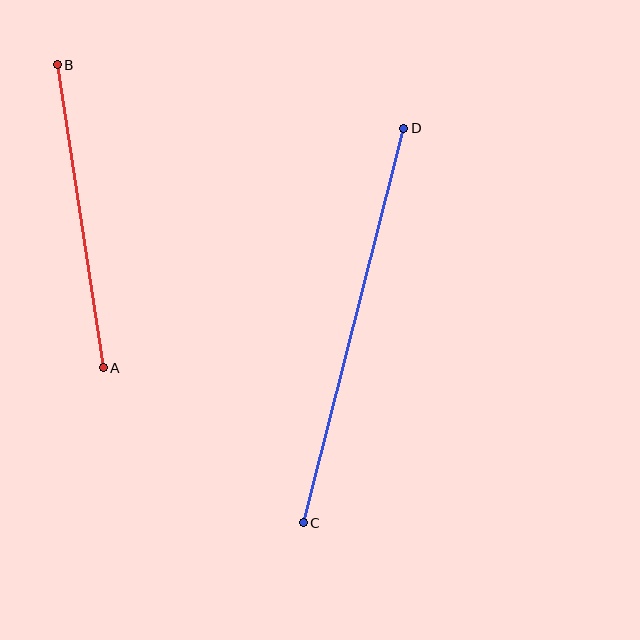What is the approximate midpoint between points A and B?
The midpoint is at approximately (80, 216) pixels.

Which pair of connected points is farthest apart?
Points C and D are farthest apart.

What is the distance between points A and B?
The distance is approximately 307 pixels.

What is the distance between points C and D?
The distance is approximately 407 pixels.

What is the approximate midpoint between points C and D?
The midpoint is at approximately (354, 326) pixels.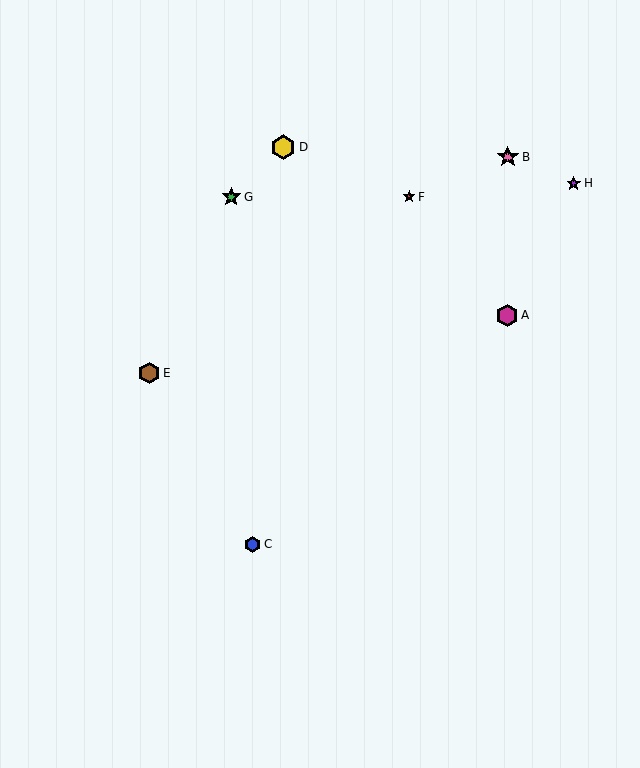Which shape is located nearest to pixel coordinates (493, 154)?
The pink star (labeled B) at (508, 157) is nearest to that location.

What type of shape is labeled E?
Shape E is a brown hexagon.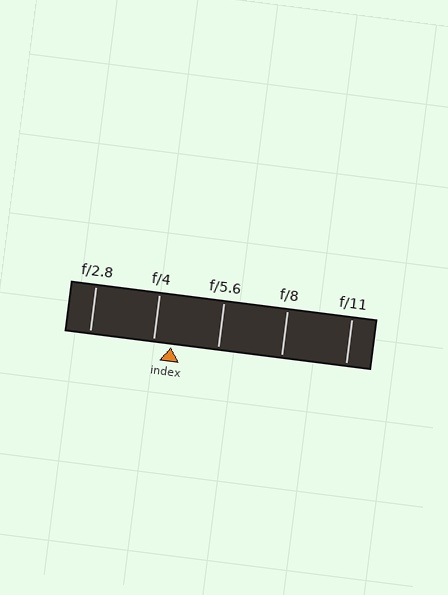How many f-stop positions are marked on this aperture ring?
There are 5 f-stop positions marked.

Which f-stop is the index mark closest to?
The index mark is closest to f/4.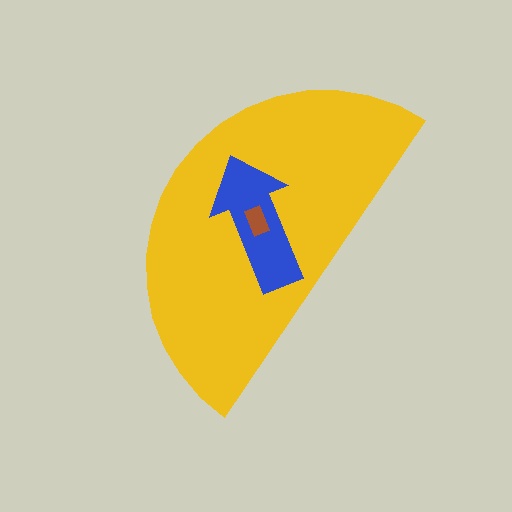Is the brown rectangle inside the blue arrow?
Yes.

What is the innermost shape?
The brown rectangle.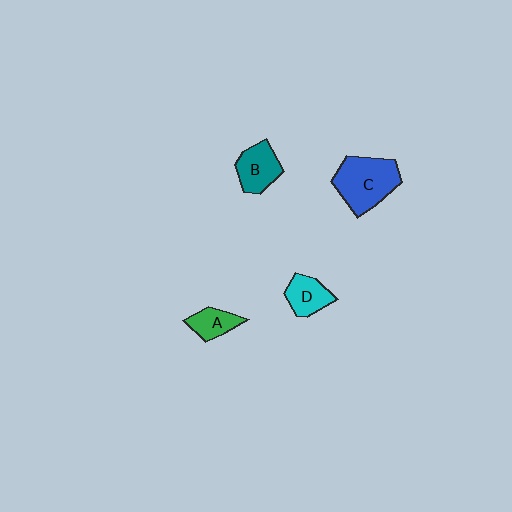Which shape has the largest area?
Shape C (blue).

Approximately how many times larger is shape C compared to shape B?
Approximately 1.6 times.